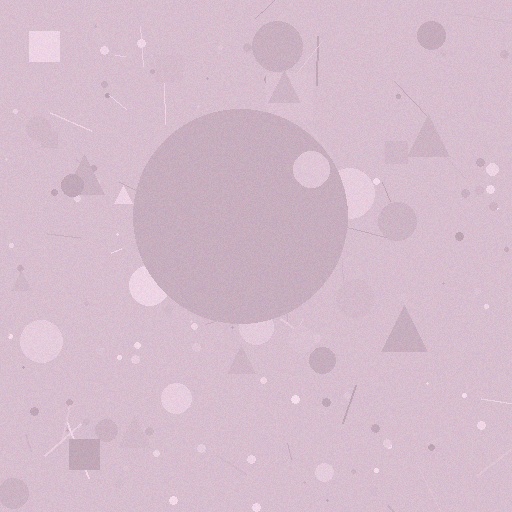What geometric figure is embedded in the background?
A circle is embedded in the background.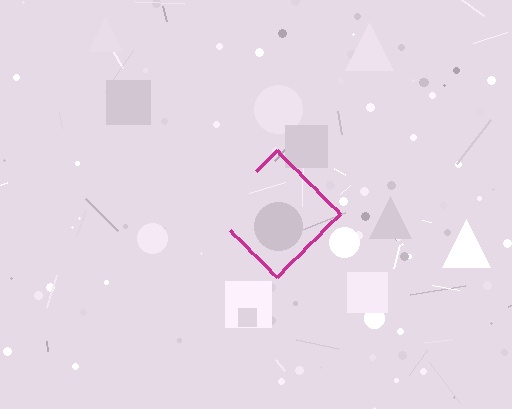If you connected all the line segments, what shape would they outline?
They would outline a diamond.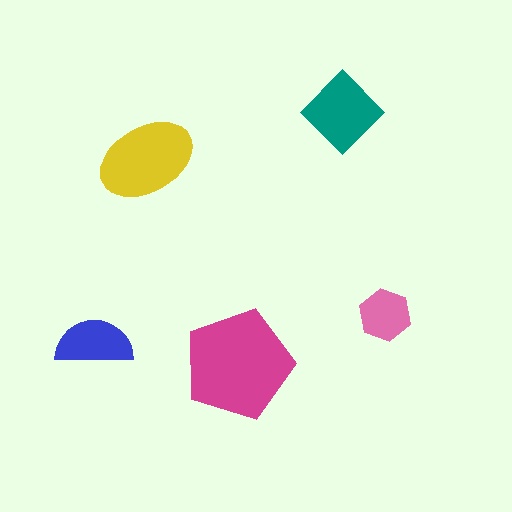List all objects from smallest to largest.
The pink hexagon, the blue semicircle, the teal diamond, the yellow ellipse, the magenta pentagon.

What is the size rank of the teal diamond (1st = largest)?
3rd.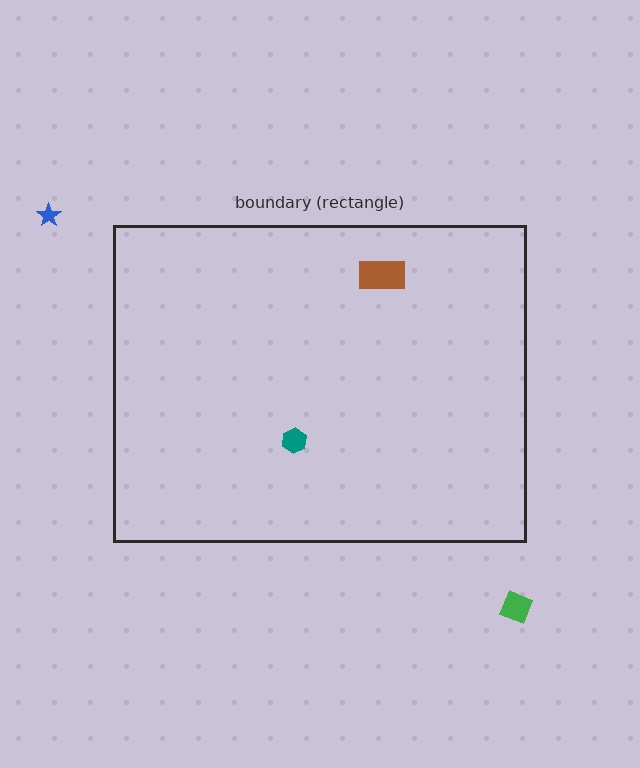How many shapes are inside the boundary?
2 inside, 2 outside.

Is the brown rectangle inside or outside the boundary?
Inside.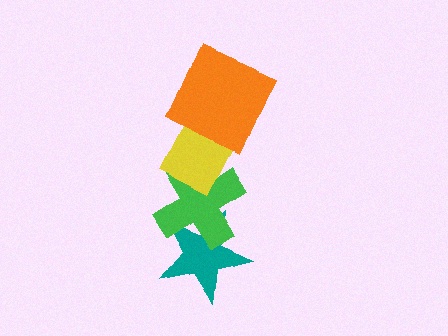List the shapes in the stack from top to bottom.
From top to bottom: the orange square, the yellow rectangle, the green cross, the teal star.